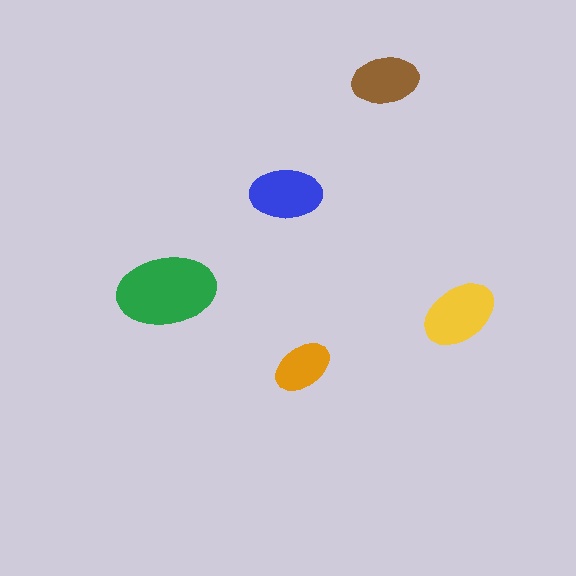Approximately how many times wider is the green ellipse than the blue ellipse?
About 1.5 times wider.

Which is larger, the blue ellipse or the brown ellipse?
The blue one.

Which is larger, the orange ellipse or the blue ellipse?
The blue one.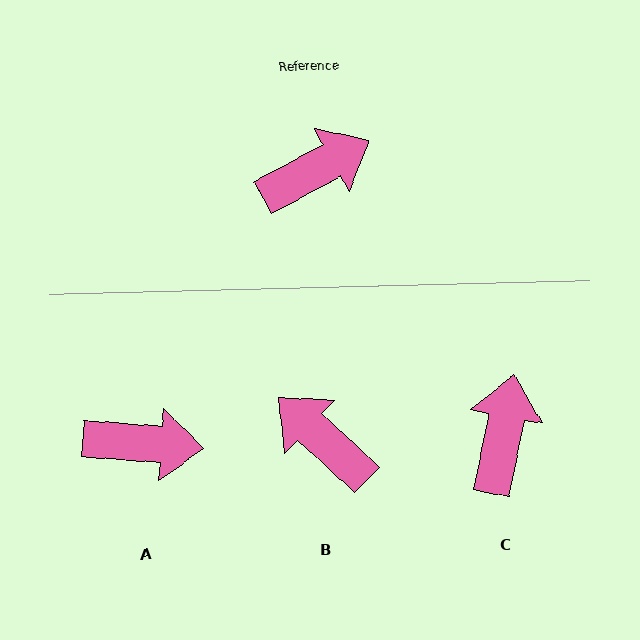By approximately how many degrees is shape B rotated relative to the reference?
Approximately 109 degrees counter-clockwise.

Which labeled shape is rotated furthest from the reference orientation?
B, about 109 degrees away.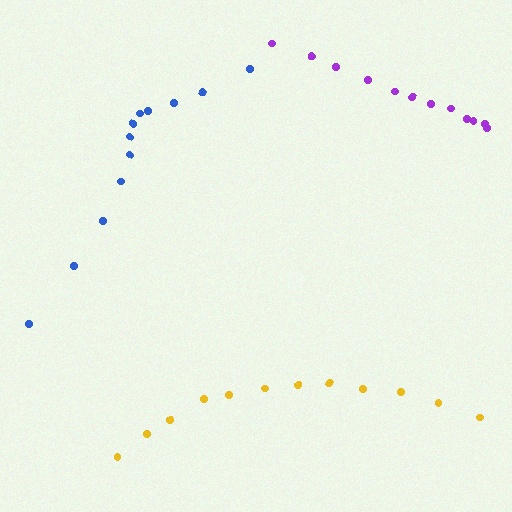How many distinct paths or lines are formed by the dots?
There are 3 distinct paths.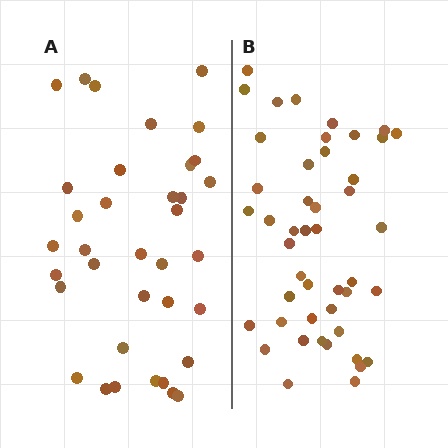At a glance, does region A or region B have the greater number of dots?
Region B (the right region) has more dots.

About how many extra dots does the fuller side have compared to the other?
Region B has roughly 10 or so more dots than region A.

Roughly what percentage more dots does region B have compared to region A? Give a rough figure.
About 30% more.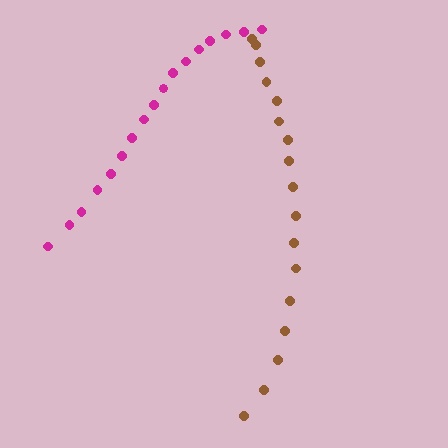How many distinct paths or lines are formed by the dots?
There are 2 distinct paths.